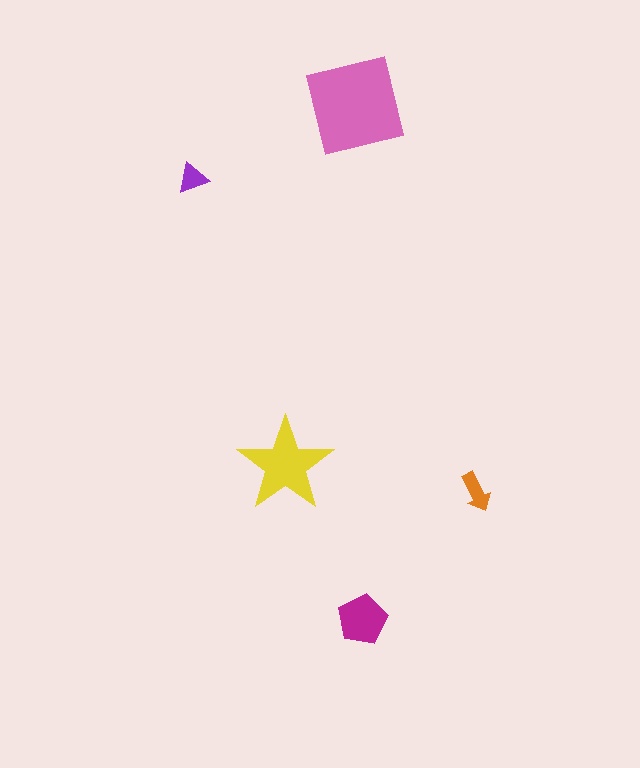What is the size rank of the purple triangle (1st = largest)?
5th.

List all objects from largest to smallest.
The pink square, the yellow star, the magenta pentagon, the orange arrow, the purple triangle.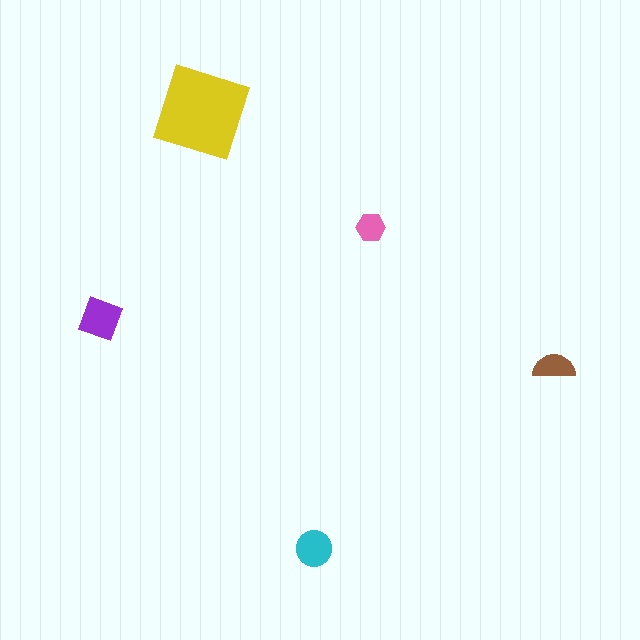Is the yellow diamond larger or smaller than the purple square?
Larger.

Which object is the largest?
The yellow diamond.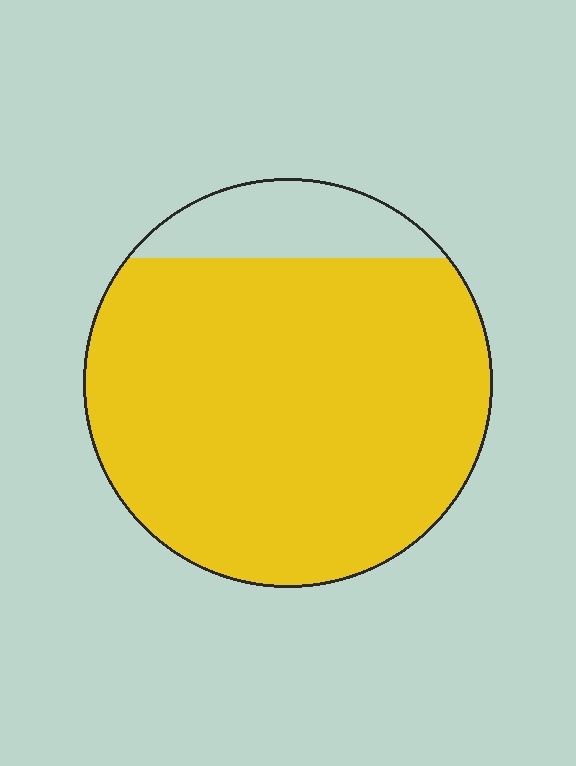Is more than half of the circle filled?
Yes.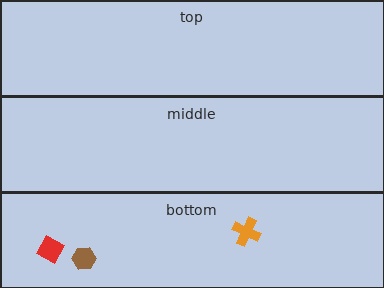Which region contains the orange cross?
The bottom region.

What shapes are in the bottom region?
The orange cross, the red diamond, the brown hexagon.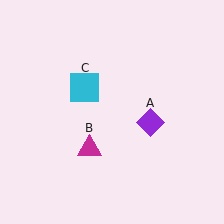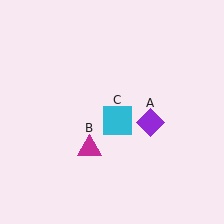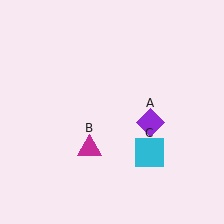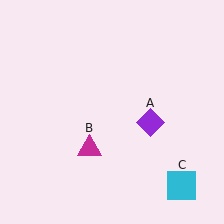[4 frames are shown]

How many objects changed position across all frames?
1 object changed position: cyan square (object C).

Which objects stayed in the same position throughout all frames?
Purple diamond (object A) and magenta triangle (object B) remained stationary.